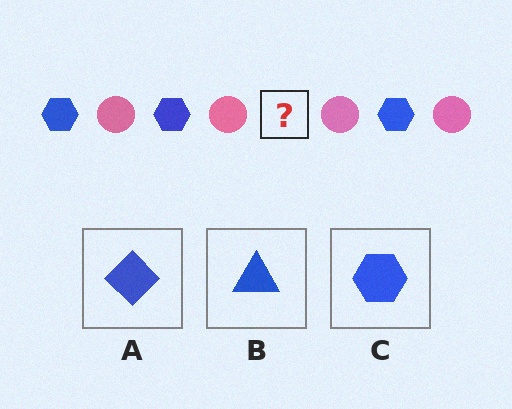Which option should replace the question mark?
Option C.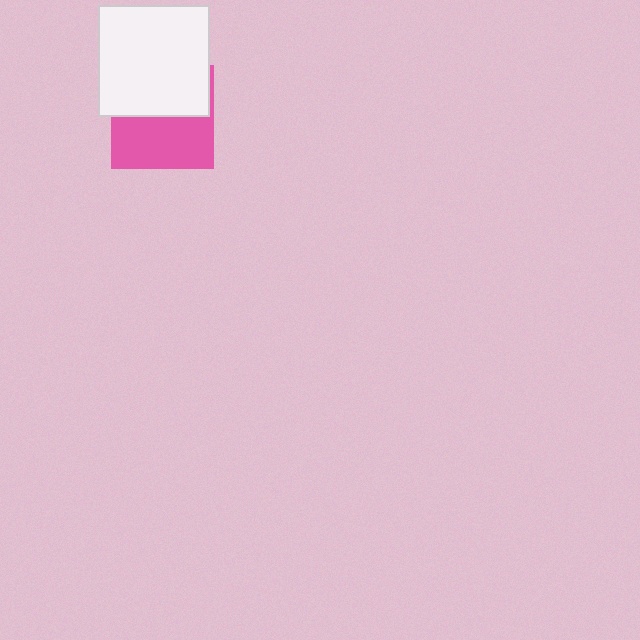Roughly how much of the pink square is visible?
About half of it is visible (roughly 52%).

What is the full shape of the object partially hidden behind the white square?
The partially hidden object is a pink square.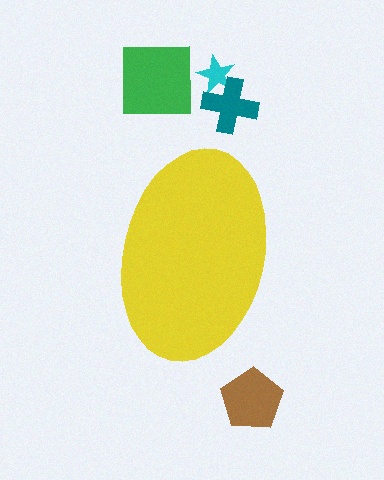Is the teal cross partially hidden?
No, the teal cross is fully visible.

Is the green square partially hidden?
No, the green square is fully visible.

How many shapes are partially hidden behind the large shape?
0 shapes are partially hidden.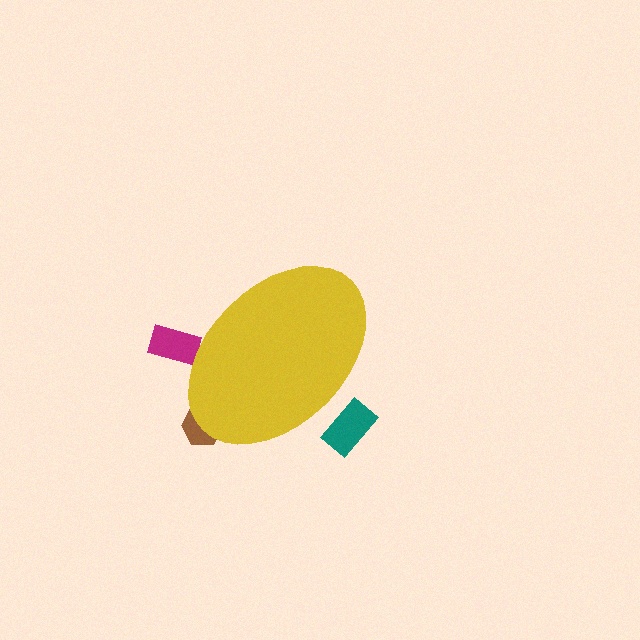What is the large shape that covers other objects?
A yellow ellipse.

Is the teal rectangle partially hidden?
Yes, the teal rectangle is partially hidden behind the yellow ellipse.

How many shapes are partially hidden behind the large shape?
3 shapes are partially hidden.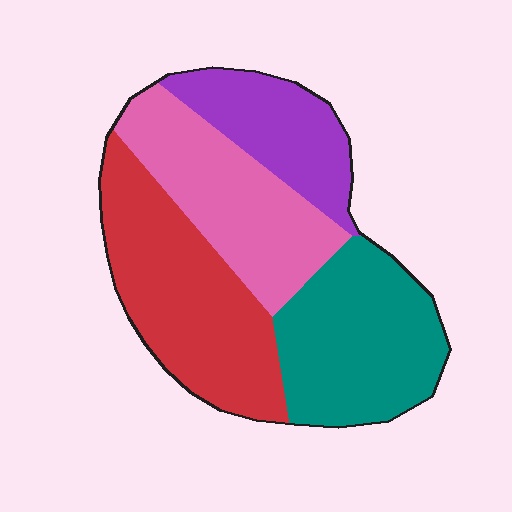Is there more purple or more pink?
Pink.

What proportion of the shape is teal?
Teal covers roughly 25% of the shape.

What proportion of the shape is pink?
Pink covers roughly 25% of the shape.